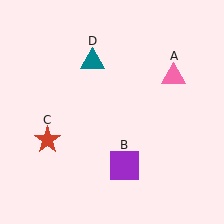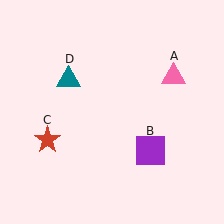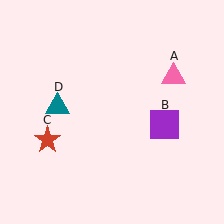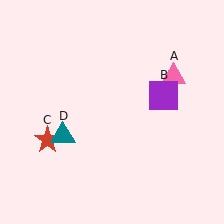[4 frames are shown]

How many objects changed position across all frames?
2 objects changed position: purple square (object B), teal triangle (object D).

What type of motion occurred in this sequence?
The purple square (object B), teal triangle (object D) rotated counterclockwise around the center of the scene.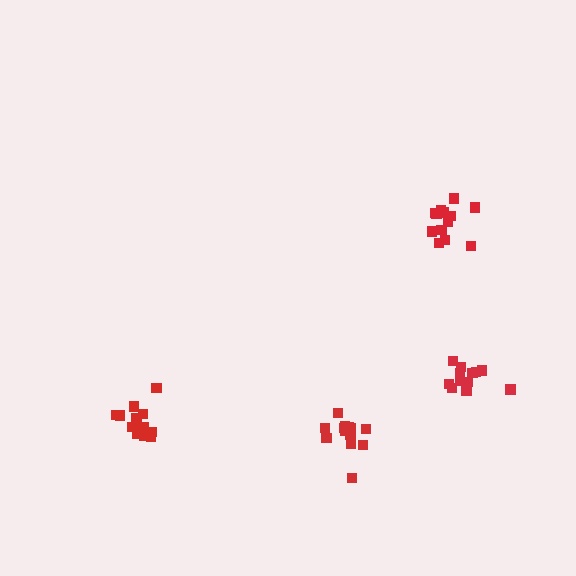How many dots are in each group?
Group 1: 14 dots, Group 2: 12 dots, Group 3: 13 dots, Group 4: 13 dots (52 total).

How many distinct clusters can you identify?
There are 4 distinct clusters.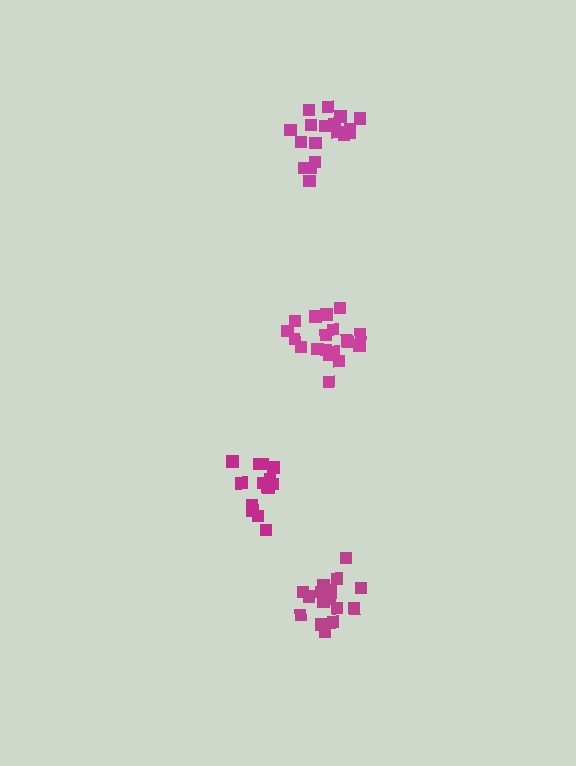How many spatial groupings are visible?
There are 4 spatial groupings.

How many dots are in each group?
Group 1: 17 dots, Group 2: 14 dots, Group 3: 19 dots, Group 4: 18 dots (68 total).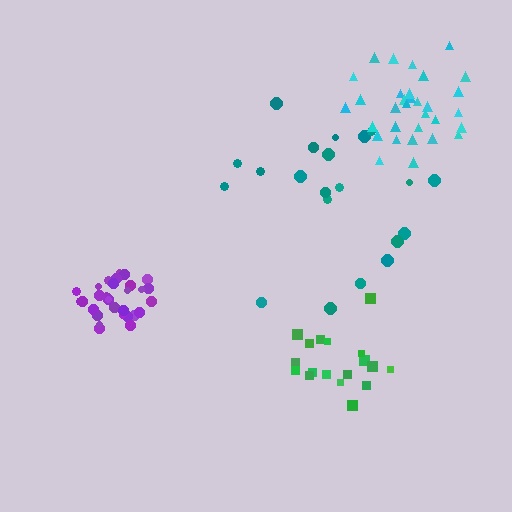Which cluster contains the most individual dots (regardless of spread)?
Cyan (33).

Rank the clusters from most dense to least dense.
purple, cyan, green, teal.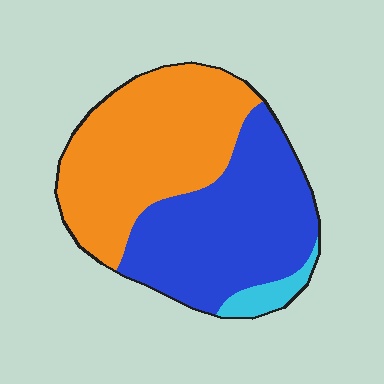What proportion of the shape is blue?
Blue covers roughly 45% of the shape.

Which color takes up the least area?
Cyan, at roughly 5%.